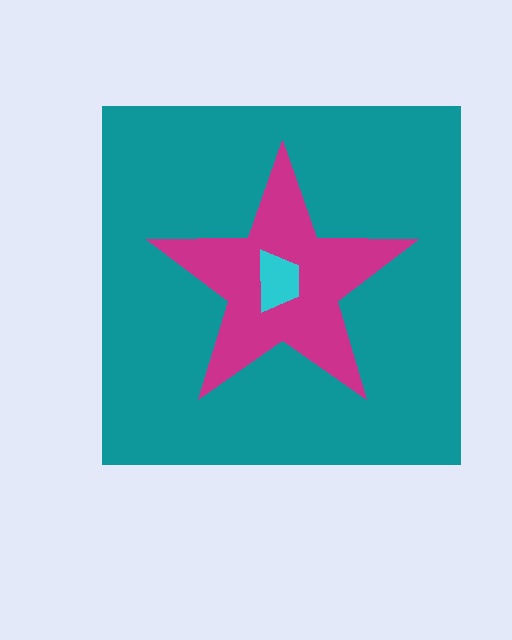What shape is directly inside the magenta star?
The cyan trapezoid.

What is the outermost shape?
The teal square.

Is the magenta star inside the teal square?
Yes.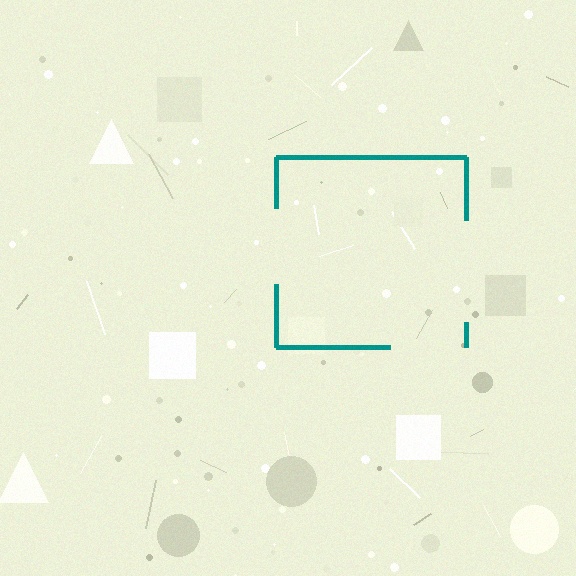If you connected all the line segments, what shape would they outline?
They would outline a square.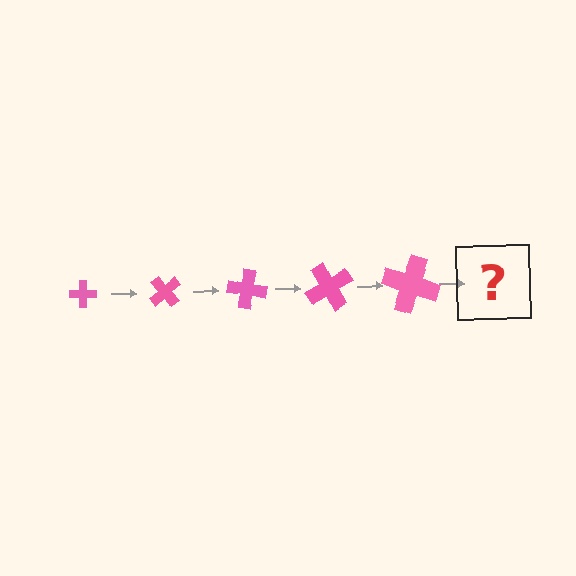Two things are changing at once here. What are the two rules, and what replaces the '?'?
The two rules are that the cross grows larger each step and it rotates 50 degrees each step. The '?' should be a cross, larger than the previous one and rotated 250 degrees from the start.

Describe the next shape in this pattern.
It should be a cross, larger than the previous one and rotated 250 degrees from the start.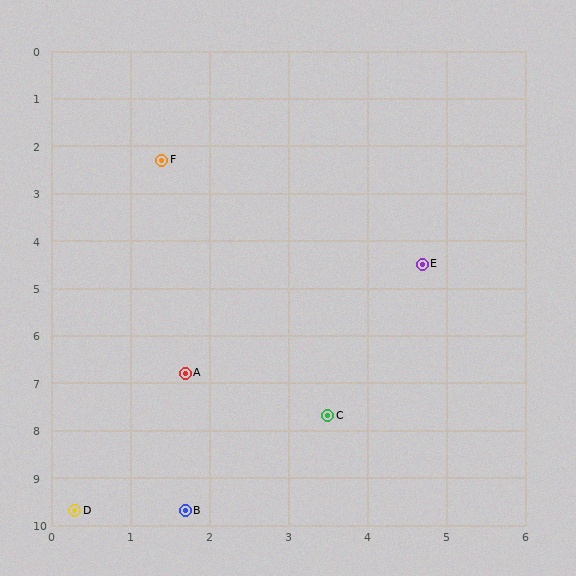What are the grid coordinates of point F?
Point F is at approximately (1.4, 2.3).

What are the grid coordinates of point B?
Point B is at approximately (1.7, 9.7).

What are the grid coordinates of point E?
Point E is at approximately (4.7, 4.5).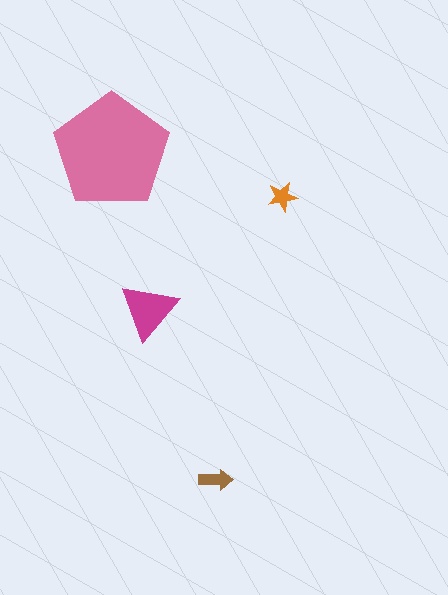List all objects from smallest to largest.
The orange star, the brown arrow, the magenta triangle, the pink pentagon.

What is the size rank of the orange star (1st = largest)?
4th.